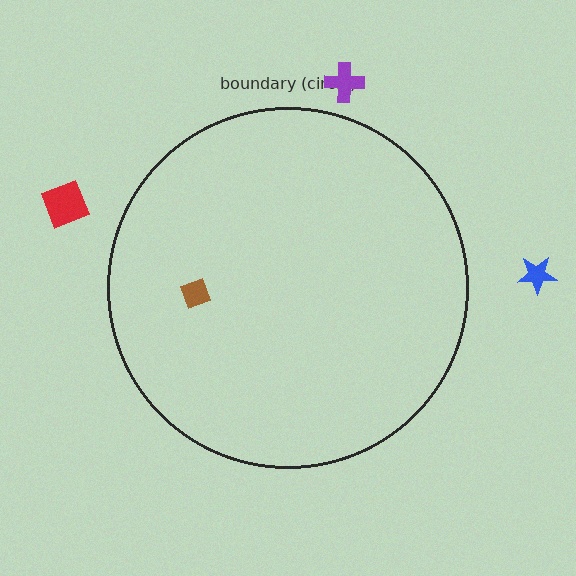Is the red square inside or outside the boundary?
Outside.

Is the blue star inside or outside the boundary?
Outside.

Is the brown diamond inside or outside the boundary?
Inside.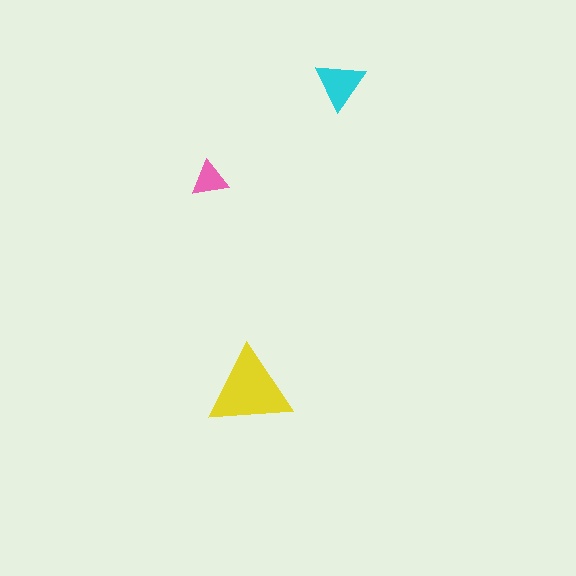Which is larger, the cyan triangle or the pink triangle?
The cyan one.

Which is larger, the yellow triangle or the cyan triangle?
The yellow one.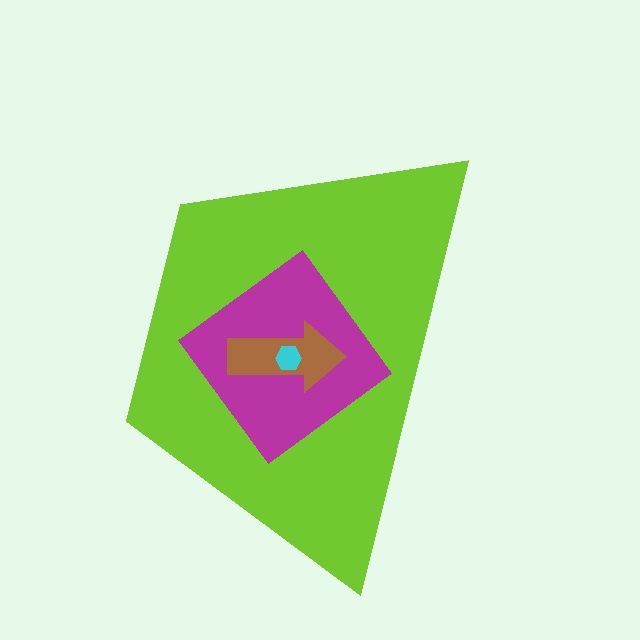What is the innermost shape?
The cyan hexagon.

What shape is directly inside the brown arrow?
The cyan hexagon.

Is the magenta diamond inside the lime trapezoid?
Yes.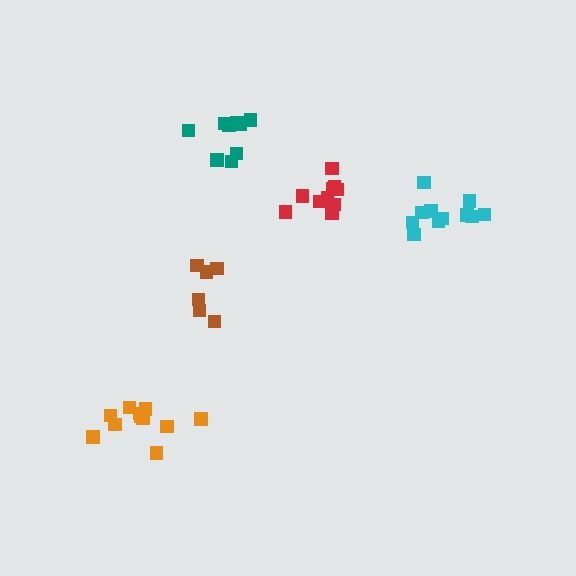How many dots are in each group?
Group 1: 6 dots, Group 2: 10 dots, Group 3: 9 dots, Group 4: 11 dots, Group 5: 11 dots (47 total).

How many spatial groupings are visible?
There are 5 spatial groupings.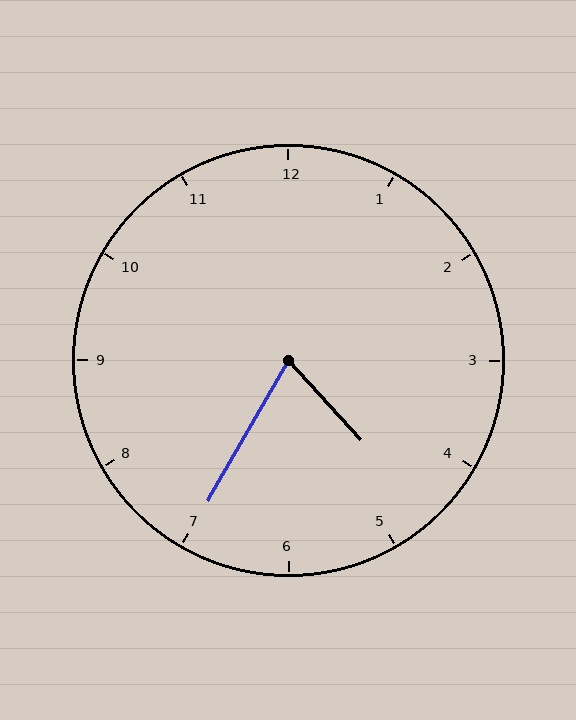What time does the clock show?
4:35.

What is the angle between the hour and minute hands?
Approximately 72 degrees.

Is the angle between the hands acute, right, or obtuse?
It is acute.